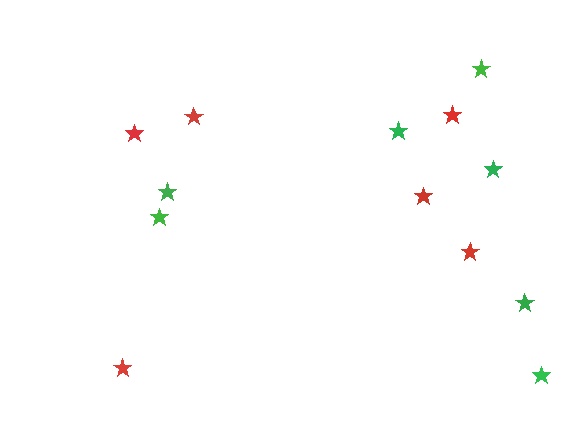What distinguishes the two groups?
There are 2 groups: one group of red stars (6) and one group of green stars (7).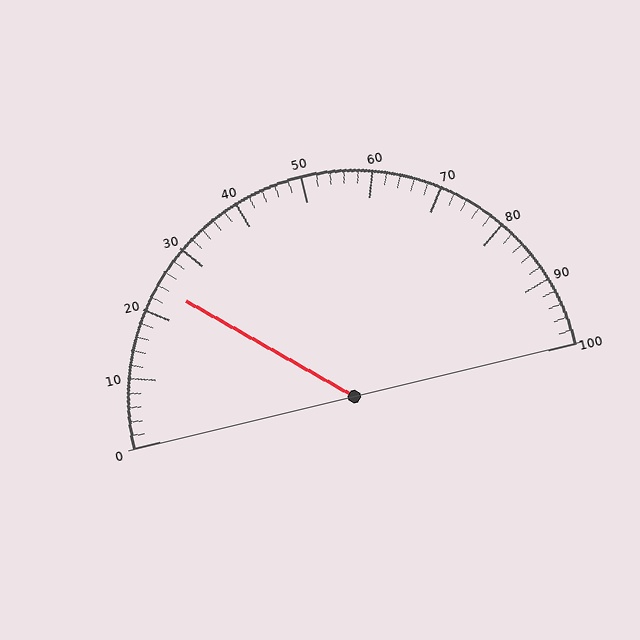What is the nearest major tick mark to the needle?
The nearest major tick mark is 20.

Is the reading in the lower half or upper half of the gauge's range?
The reading is in the lower half of the range (0 to 100).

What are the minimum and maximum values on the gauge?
The gauge ranges from 0 to 100.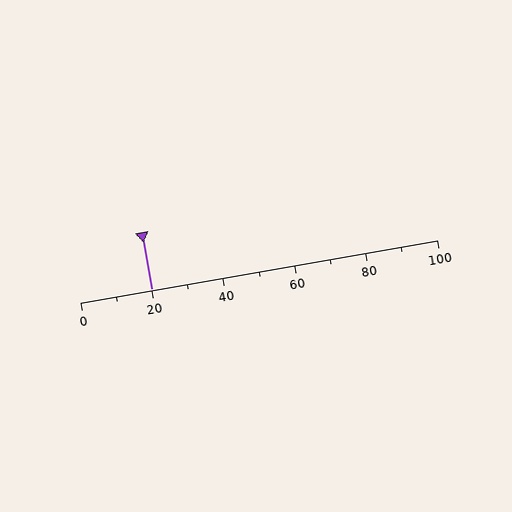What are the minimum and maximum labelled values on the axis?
The axis runs from 0 to 100.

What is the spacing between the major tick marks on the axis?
The major ticks are spaced 20 apart.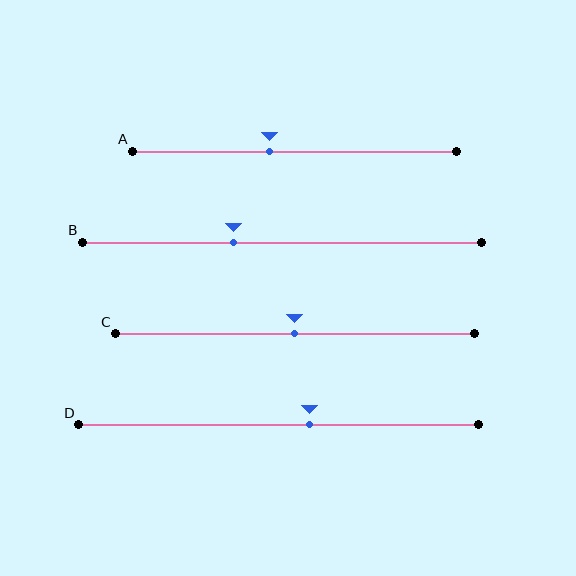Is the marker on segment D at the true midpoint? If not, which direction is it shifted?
No, the marker on segment D is shifted to the right by about 8% of the segment length.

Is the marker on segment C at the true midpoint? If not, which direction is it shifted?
Yes, the marker on segment C is at the true midpoint.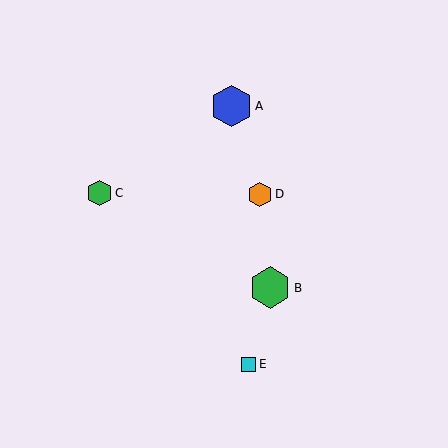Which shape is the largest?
The green hexagon (labeled B) is the largest.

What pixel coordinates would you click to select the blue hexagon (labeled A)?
Click at (231, 106) to select the blue hexagon A.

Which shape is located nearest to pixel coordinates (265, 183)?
The orange hexagon (labeled D) at (260, 194) is nearest to that location.